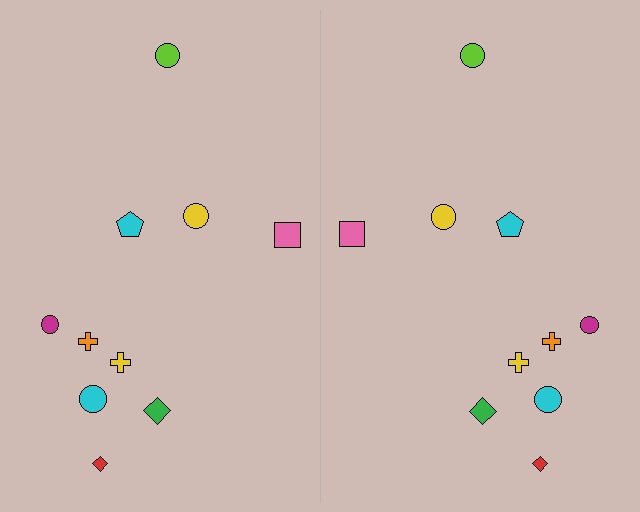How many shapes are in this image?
There are 20 shapes in this image.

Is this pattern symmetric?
Yes, this pattern has bilateral (reflection) symmetry.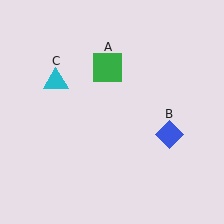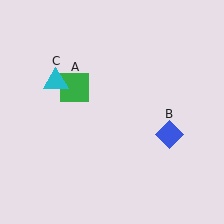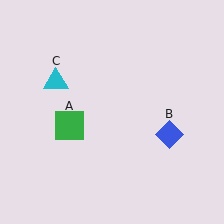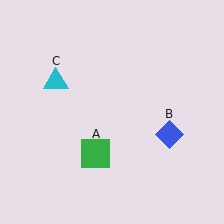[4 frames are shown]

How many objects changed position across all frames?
1 object changed position: green square (object A).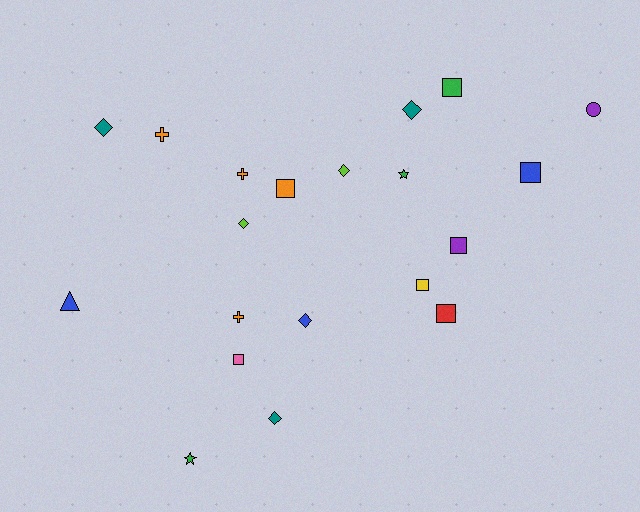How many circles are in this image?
There is 1 circle.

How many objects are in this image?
There are 20 objects.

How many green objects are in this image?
There are 3 green objects.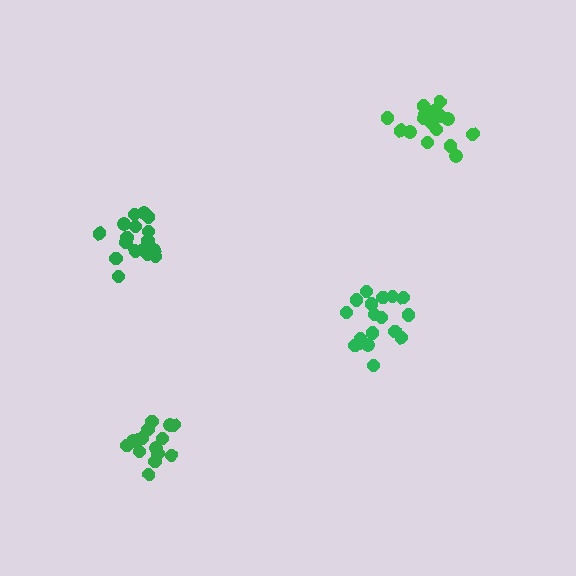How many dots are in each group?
Group 1: 19 dots, Group 2: 17 dots, Group 3: 20 dots, Group 4: 15 dots (71 total).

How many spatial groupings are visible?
There are 4 spatial groupings.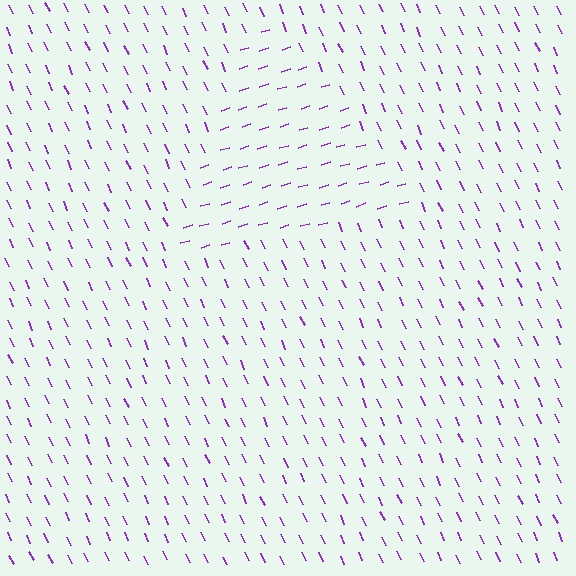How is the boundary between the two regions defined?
The boundary is defined purely by a change in line orientation (approximately 82 degrees difference). All lines are the same color and thickness.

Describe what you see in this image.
The image is filled with small purple line segments. A triangle region in the image has lines oriented differently from the surrounding lines, creating a visible texture boundary.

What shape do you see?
I see a triangle.